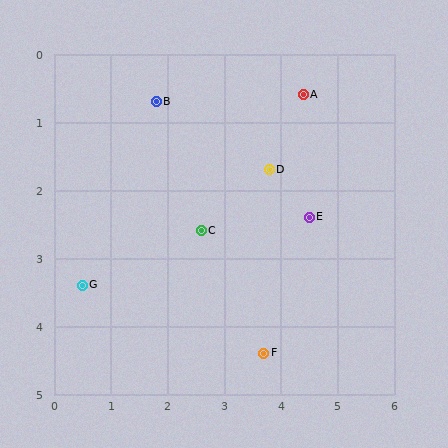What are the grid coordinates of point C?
Point C is at approximately (2.6, 2.6).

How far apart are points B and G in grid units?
Points B and G are about 3.0 grid units apart.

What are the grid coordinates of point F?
Point F is at approximately (3.7, 4.4).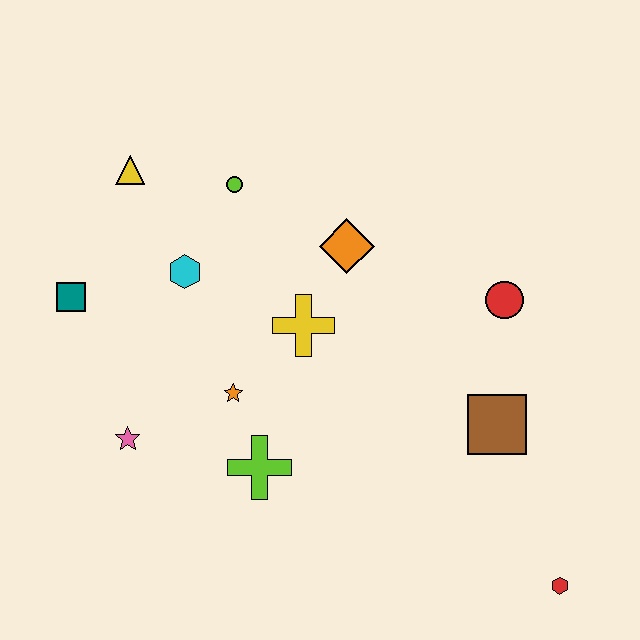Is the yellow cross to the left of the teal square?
No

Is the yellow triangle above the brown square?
Yes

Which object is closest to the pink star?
The orange star is closest to the pink star.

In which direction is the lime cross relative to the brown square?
The lime cross is to the left of the brown square.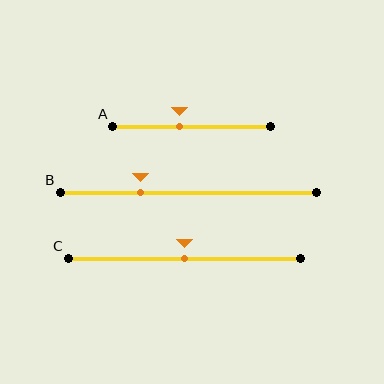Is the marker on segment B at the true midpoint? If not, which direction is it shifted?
No, the marker on segment B is shifted to the left by about 19% of the segment length.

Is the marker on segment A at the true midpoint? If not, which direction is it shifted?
No, the marker on segment A is shifted to the left by about 7% of the segment length.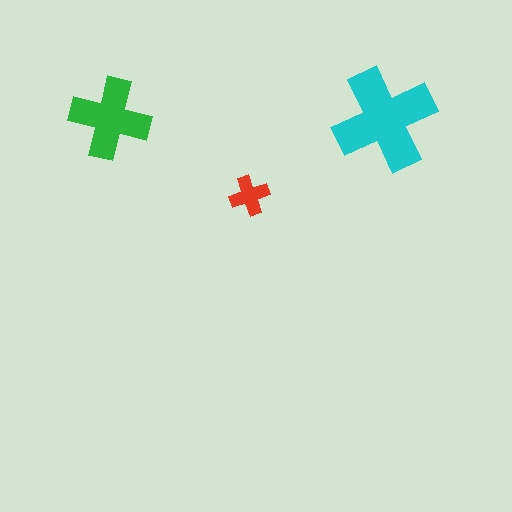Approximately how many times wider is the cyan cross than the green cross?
About 1.5 times wider.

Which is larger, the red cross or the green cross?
The green one.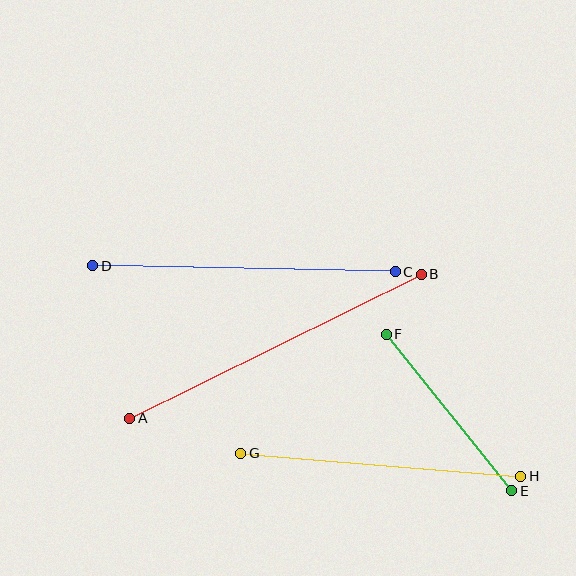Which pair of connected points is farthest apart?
Points A and B are farthest apart.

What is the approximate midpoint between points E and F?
The midpoint is at approximately (449, 412) pixels.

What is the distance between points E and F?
The distance is approximately 201 pixels.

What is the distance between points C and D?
The distance is approximately 303 pixels.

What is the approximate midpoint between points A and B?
The midpoint is at approximately (275, 346) pixels.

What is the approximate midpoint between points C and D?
The midpoint is at approximately (244, 269) pixels.